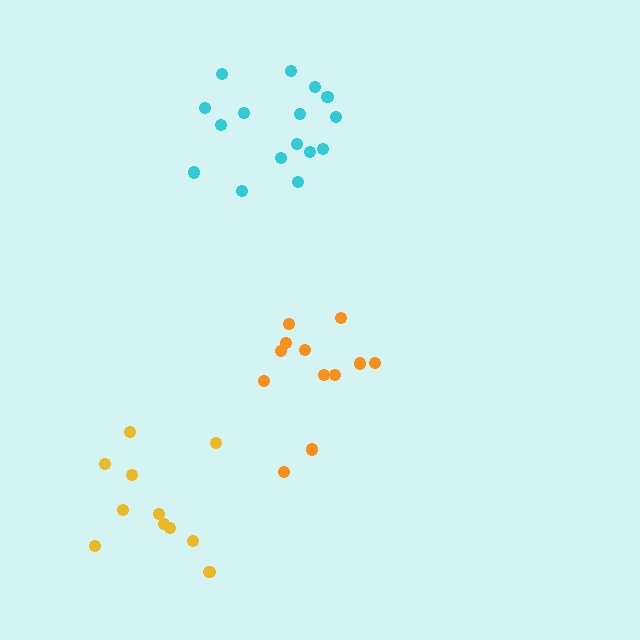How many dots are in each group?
Group 1: 12 dots, Group 2: 11 dots, Group 3: 16 dots (39 total).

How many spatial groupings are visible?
There are 3 spatial groupings.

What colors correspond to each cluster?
The clusters are colored: orange, yellow, cyan.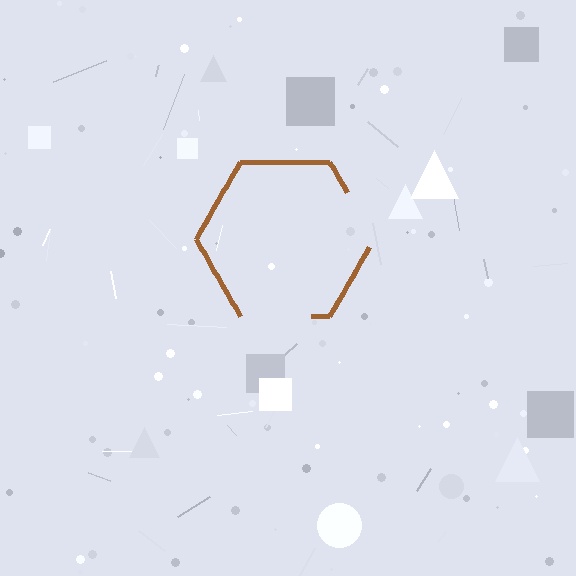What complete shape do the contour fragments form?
The contour fragments form a hexagon.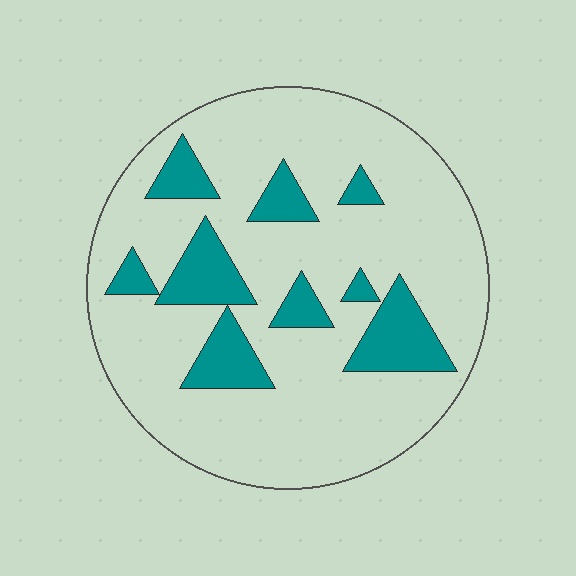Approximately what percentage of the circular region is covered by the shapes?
Approximately 20%.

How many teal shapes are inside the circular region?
9.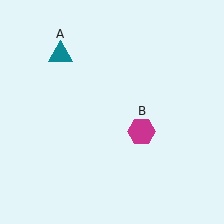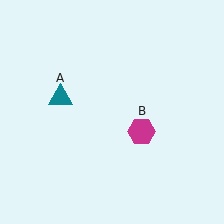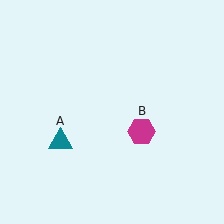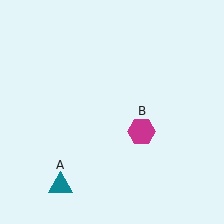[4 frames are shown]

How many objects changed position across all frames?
1 object changed position: teal triangle (object A).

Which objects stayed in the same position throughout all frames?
Magenta hexagon (object B) remained stationary.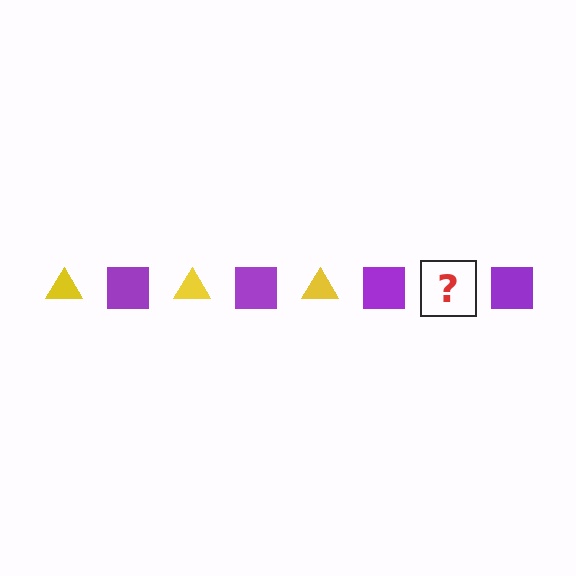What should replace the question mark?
The question mark should be replaced with a yellow triangle.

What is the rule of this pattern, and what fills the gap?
The rule is that the pattern alternates between yellow triangle and purple square. The gap should be filled with a yellow triangle.